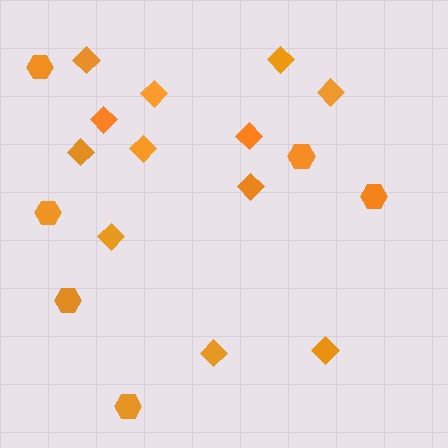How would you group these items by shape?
There are 2 groups: one group of diamonds (12) and one group of hexagons (6).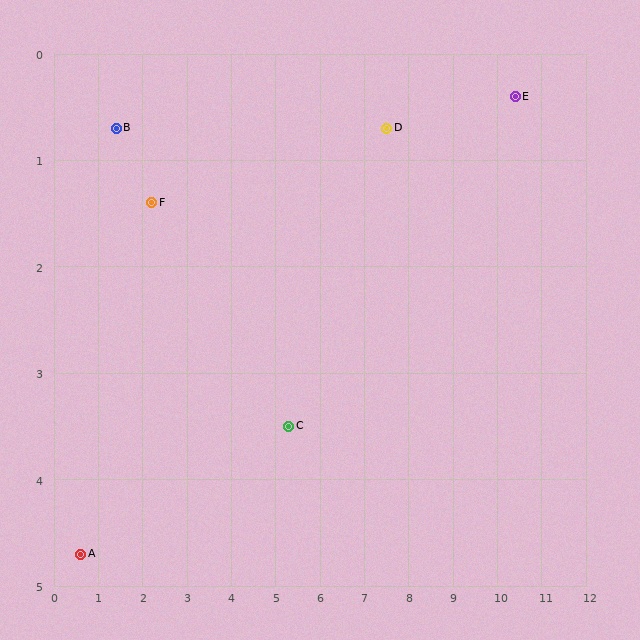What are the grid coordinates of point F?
Point F is at approximately (2.2, 1.4).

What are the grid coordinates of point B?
Point B is at approximately (1.4, 0.7).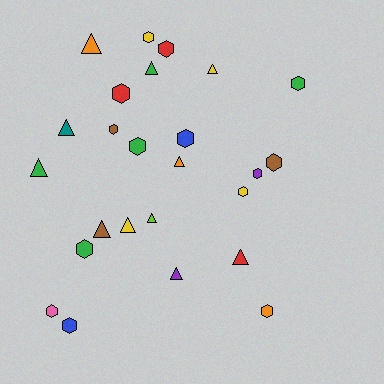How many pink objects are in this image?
There is 1 pink object.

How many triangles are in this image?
There are 11 triangles.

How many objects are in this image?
There are 25 objects.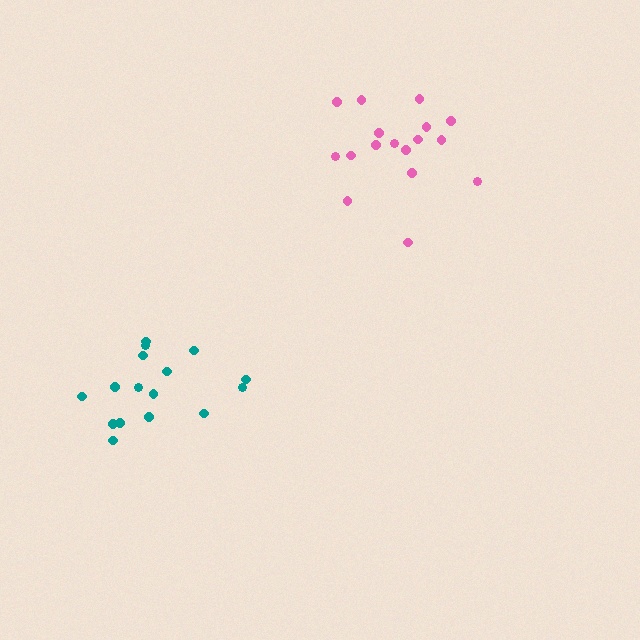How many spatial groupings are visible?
There are 2 spatial groupings.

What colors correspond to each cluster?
The clusters are colored: pink, teal.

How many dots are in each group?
Group 1: 17 dots, Group 2: 16 dots (33 total).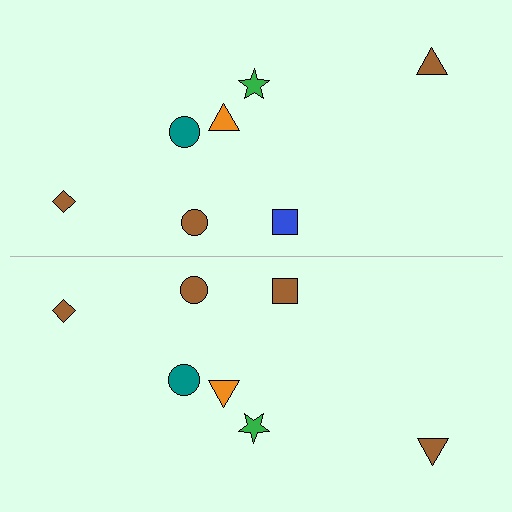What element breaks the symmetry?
The brown square on the bottom side breaks the symmetry — its mirror counterpart is blue.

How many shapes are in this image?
There are 14 shapes in this image.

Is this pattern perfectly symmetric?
No, the pattern is not perfectly symmetric. The brown square on the bottom side breaks the symmetry — its mirror counterpart is blue.